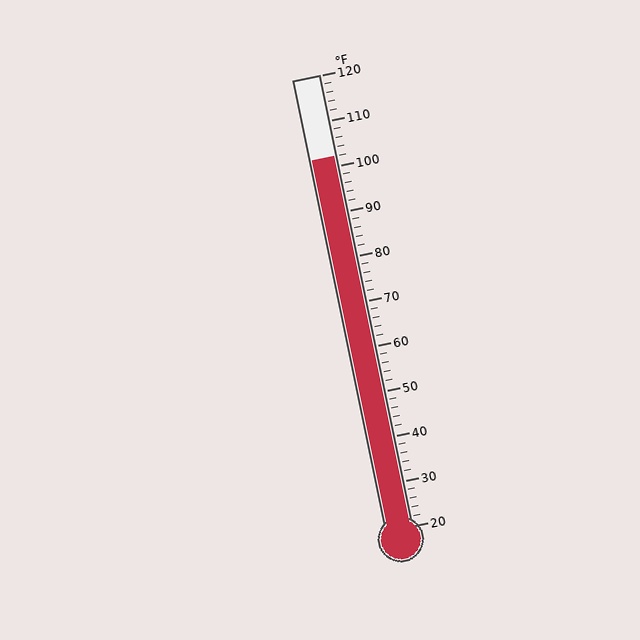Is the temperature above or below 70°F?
The temperature is above 70°F.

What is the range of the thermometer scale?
The thermometer scale ranges from 20°F to 120°F.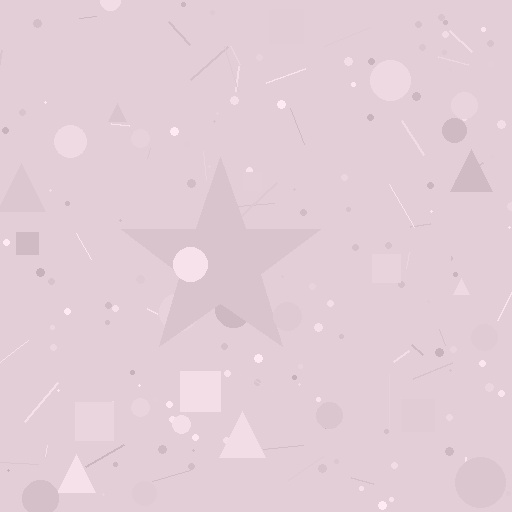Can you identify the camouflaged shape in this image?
The camouflaged shape is a star.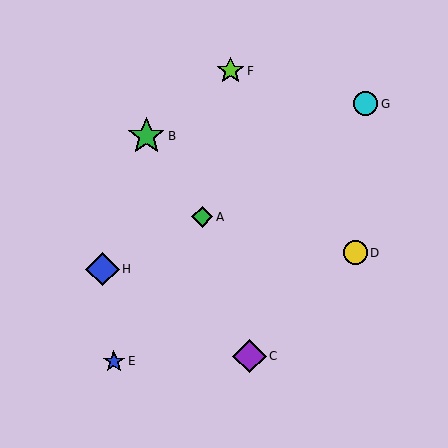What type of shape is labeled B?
Shape B is a green star.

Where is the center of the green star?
The center of the green star is at (146, 136).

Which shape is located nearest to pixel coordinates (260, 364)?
The purple diamond (labeled C) at (249, 356) is nearest to that location.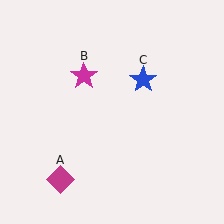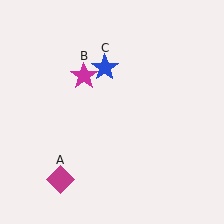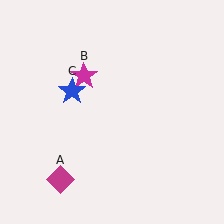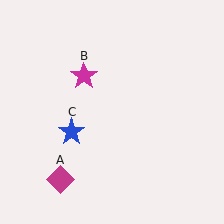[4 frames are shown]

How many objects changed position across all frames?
1 object changed position: blue star (object C).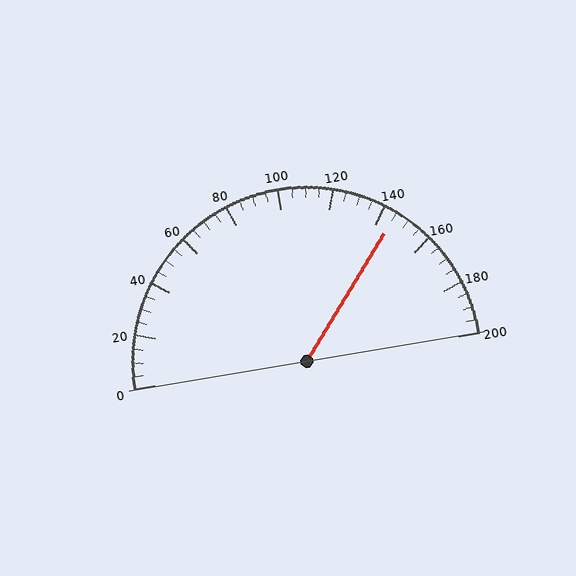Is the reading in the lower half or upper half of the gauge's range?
The reading is in the upper half of the range (0 to 200).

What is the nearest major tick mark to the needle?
The nearest major tick mark is 140.